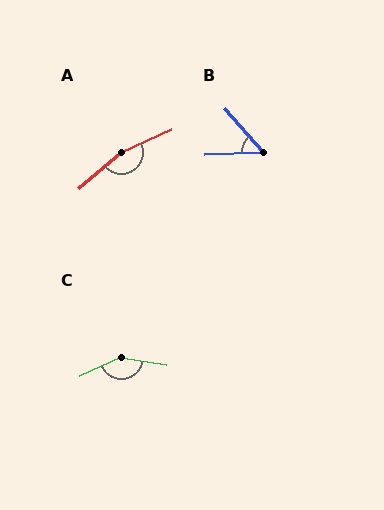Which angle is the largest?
A, at approximately 164 degrees.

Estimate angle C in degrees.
Approximately 147 degrees.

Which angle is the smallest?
B, at approximately 51 degrees.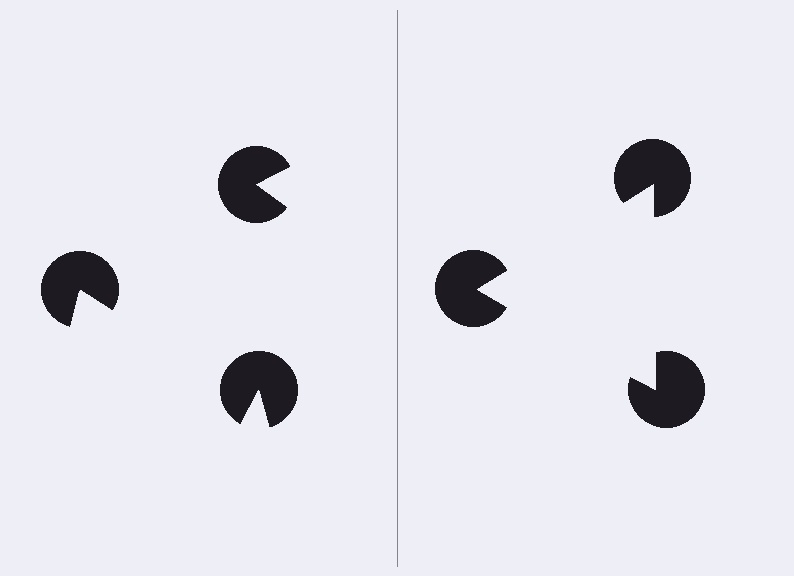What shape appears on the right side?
An illusory triangle.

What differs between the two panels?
The pac-man discs are positioned identically on both sides; only the wedge orientations differ. On the right they align to a triangle; on the left they are misaligned.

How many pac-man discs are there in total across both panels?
6 — 3 on each side.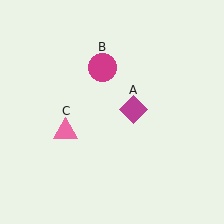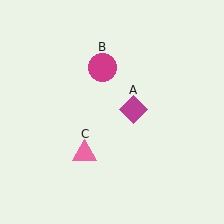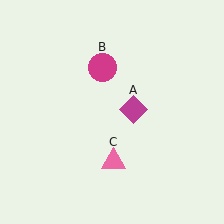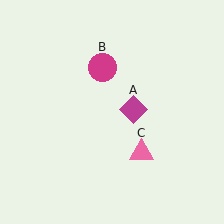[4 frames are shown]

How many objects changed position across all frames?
1 object changed position: pink triangle (object C).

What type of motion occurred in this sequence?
The pink triangle (object C) rotated counterclockwise around the center of the scene.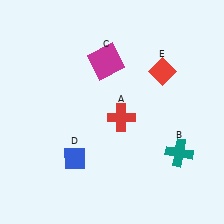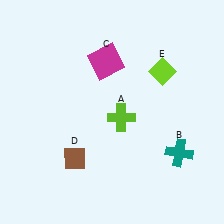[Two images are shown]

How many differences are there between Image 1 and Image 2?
There are 3 differences between the two images.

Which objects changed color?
A changed from red to lime. D changed from blue to brown. E changed from red to lime.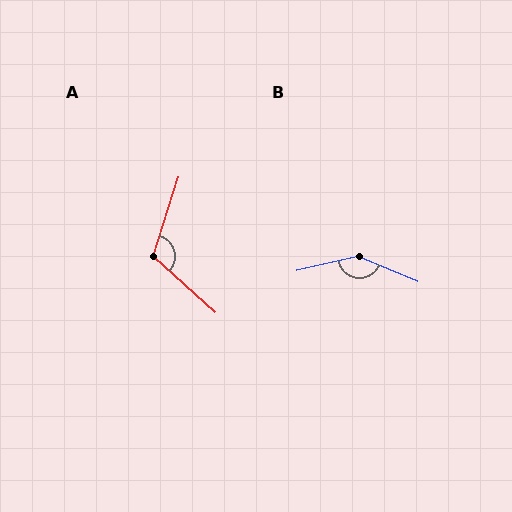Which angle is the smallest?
A, at approximately 114 degrees.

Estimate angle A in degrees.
Approximately 114 degrees.